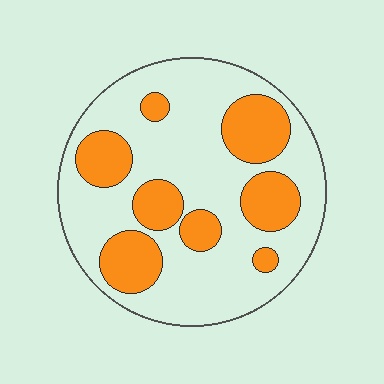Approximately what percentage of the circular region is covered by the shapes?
Approximately 30%.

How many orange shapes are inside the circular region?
8.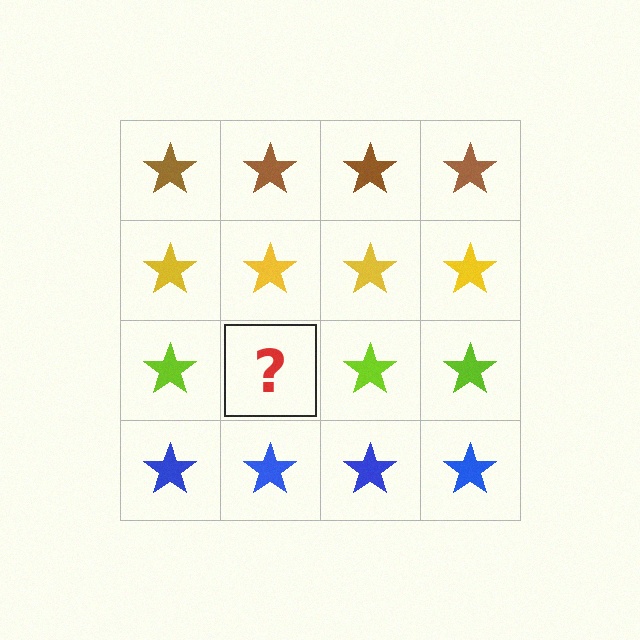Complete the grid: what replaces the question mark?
The question mark should be replaced with a lime star.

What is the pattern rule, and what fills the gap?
The rule is that each row has a consistent color. The gap should be filled with a lime star.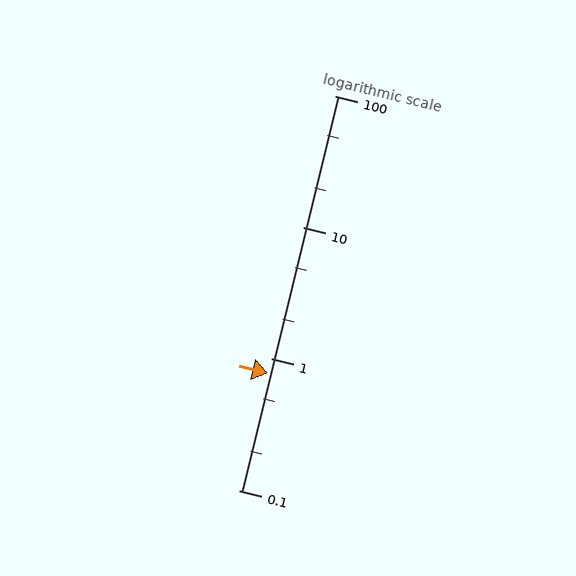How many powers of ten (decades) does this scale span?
The scale spans 3 decades, from 0.1 to 100.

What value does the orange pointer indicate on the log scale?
The pointer indicates approximately 0.78.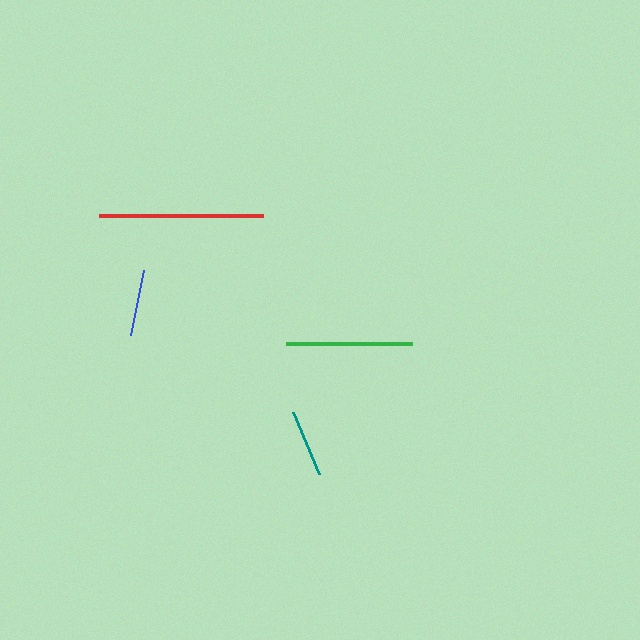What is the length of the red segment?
The red segment is approximately 164 pixels long.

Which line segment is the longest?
The red line is the longest at approximately 164 pixels.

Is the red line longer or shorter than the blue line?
The red line is longer than the blue line.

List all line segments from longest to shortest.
From longest to shortest: red, green, teal, blue.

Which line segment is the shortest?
The blue line is the shortest at approximately 66 pixels.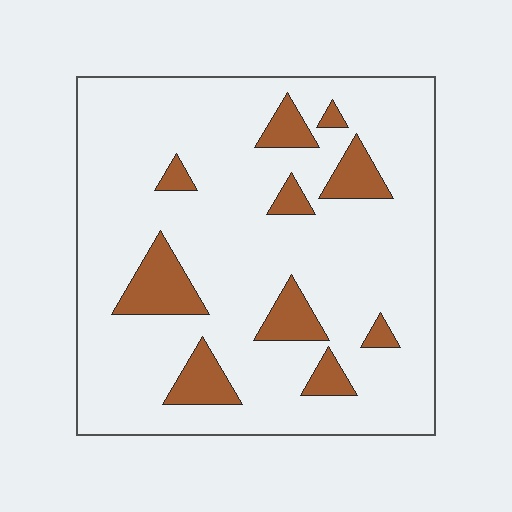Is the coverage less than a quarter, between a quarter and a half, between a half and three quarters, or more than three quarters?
Less than a quarter.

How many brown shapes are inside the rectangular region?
10.